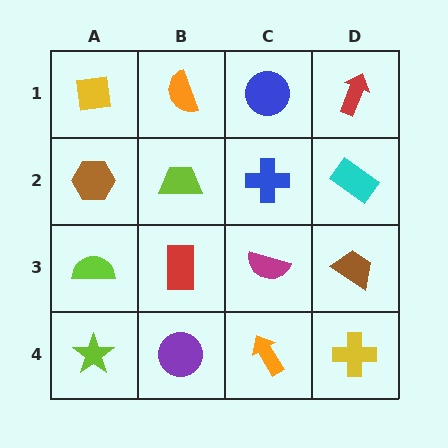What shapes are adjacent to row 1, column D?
A cyan rectangle (row 2, column D), a blue circle (row 1, column C).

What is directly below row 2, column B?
A red rectangle.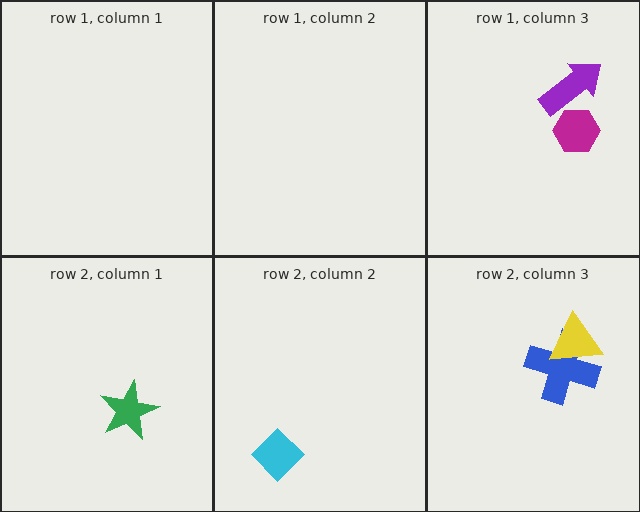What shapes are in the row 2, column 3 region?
The blue cross, the yellow triangle.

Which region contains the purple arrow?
The row 1, column 3 region.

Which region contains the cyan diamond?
The row 2, column 2 region.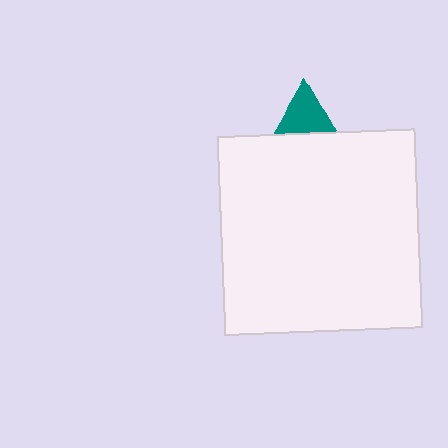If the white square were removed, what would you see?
You would see the complete teal triangle.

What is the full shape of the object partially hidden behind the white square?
The partially hidden object is a teal triangle.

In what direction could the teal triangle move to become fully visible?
The teal triangle could move up. That would shift it out from behind the white square entirely.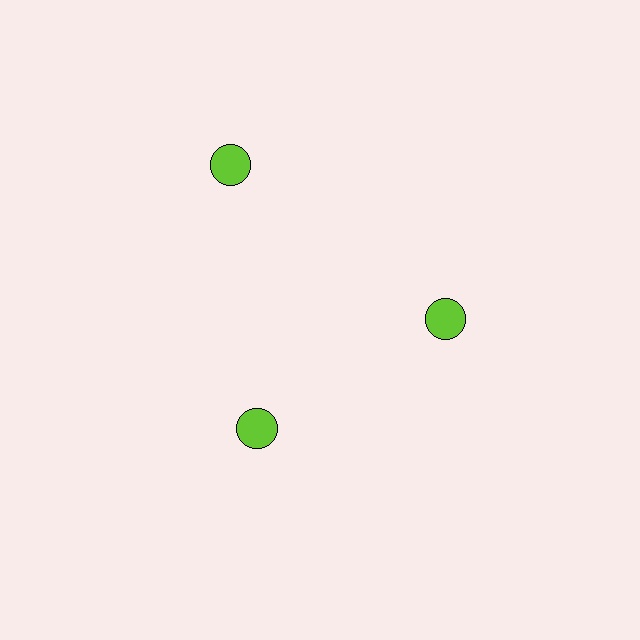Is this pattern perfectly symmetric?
No. The 3 lime circles are arranged in a ring, but one element near the 11 o'clock position is pushed outward from the center, breaking the 3-fold rotational symmetry.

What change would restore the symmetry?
The symmetry would be restored by moving it inward, back onto the ring so that all 3 circles sit at equal angles and equal distance from the center.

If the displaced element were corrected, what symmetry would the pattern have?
It would have 3-fold rotational symmetry — the pattern would map onto itself every 120 degrees.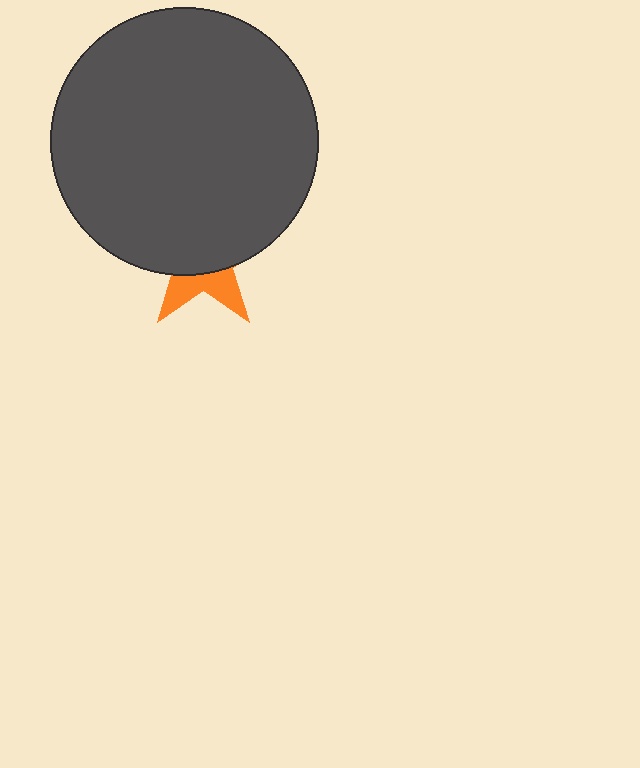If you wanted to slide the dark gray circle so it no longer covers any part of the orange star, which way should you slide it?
Slide it up — that is the most direct way to separate the two shapes.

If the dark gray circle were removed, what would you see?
You would see the complete orange star.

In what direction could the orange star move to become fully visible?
The orange star could move down. That would shift it out from behind the dark gray circle entirely.